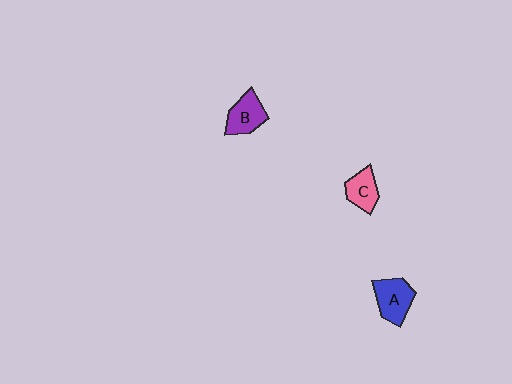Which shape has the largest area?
Shape A (blue).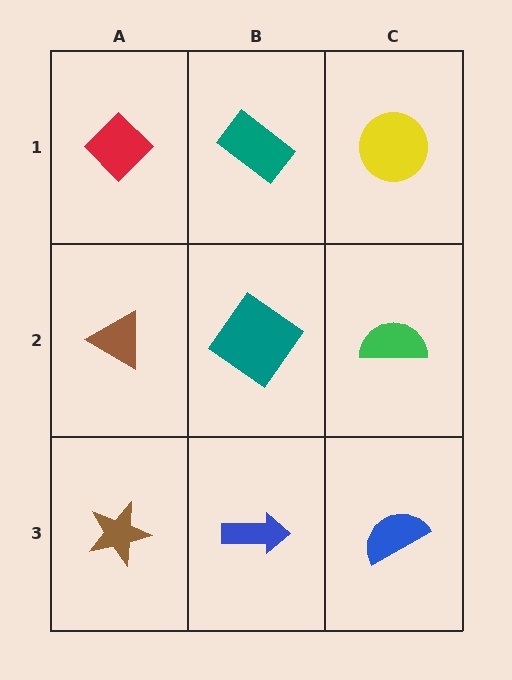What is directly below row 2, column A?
A brown star.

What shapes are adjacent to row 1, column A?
A brown triangle (row 2, column A), a teal rectangle (row 1, column B).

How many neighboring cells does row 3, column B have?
3.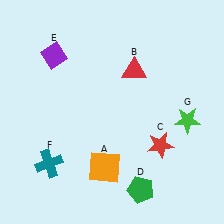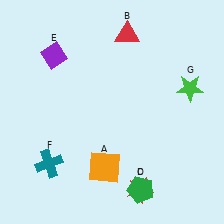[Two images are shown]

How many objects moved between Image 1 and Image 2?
3 objects moved between the two images.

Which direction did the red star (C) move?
The red star (C) moved down.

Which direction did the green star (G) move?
The green star (G) moved up.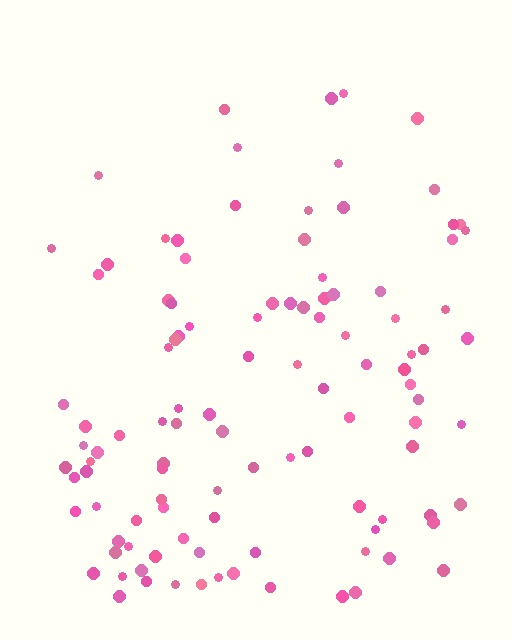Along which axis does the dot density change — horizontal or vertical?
Vertical.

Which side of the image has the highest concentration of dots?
The bottom.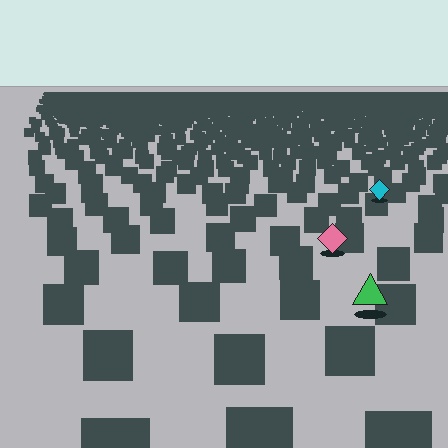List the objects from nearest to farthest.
From nearest to farthest: the green triangle, the pink diamond, the cyan diamond.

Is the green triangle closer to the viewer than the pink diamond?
Yes. The green triangle is closer — you can tell from the texture gradient: the ground texture is coarser near it.